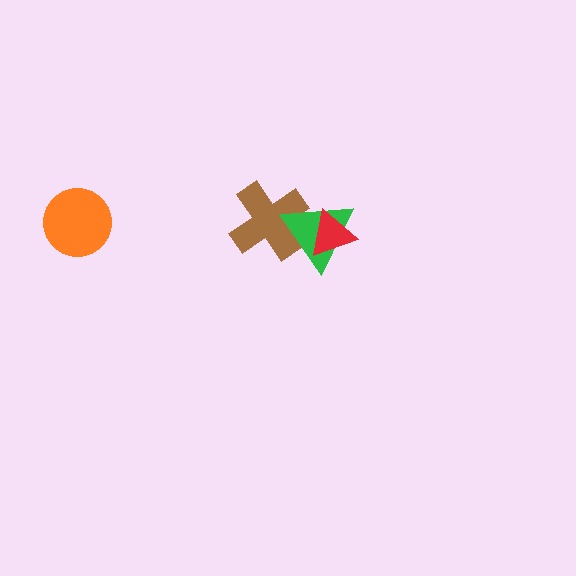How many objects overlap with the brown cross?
1 object overlaps with the brown cross.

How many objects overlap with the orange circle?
0 objects overlap with the orange circle.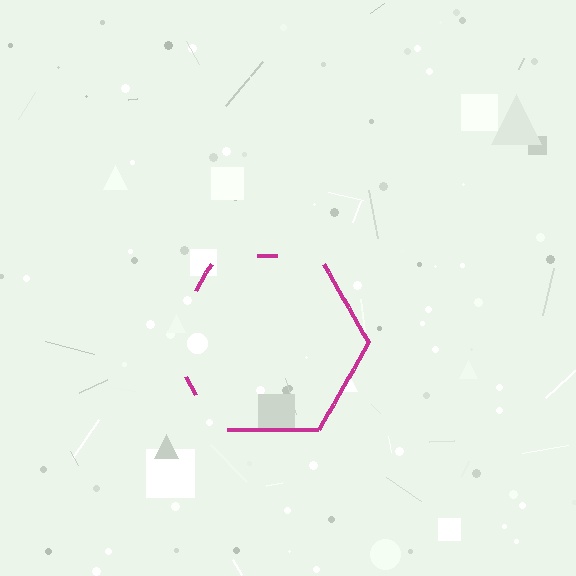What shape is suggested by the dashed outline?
The dashed outline suggests a hexagon.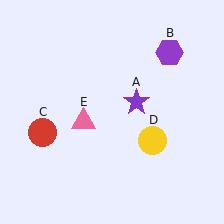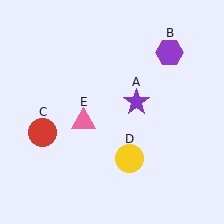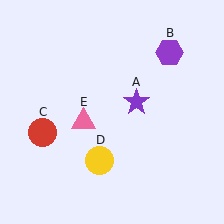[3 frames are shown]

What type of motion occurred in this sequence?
The yellow circle (object D) rotated clockwise around the center of the scene.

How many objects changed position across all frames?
1 object changed position: yellow circle (object D).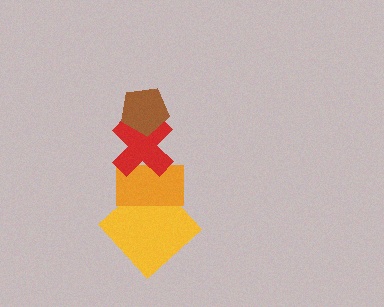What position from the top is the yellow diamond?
The yellow diamond is 4th from the top.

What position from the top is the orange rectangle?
The orange rectangle is 3rd from the top.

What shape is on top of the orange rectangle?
The red cross is on top of the orange rectangle.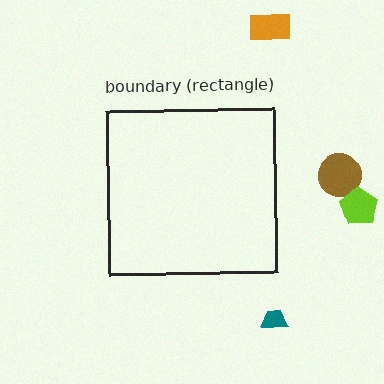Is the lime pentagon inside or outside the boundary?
Outside.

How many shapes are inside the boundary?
0 inside, 4 outside.